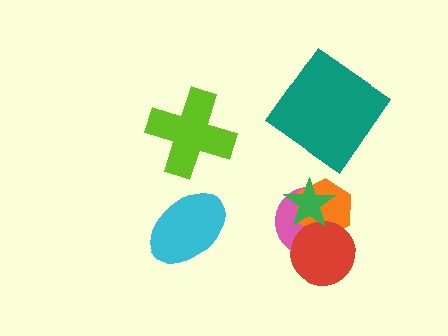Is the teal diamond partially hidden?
No, no other shape covers it.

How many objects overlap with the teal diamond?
0 objects overlap with the teal diamond.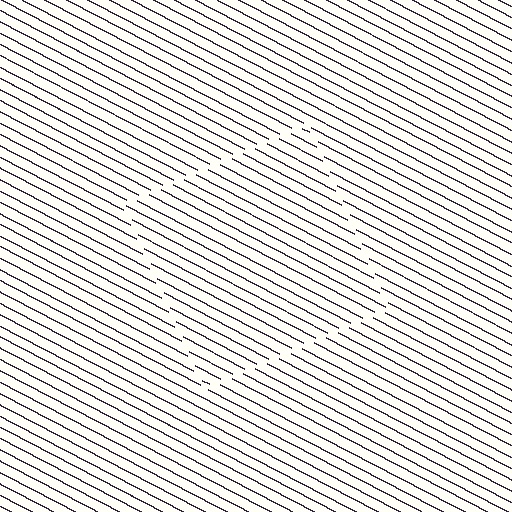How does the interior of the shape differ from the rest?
The interior of the shape contains the same grating, shifted by half a period — the contour is defined by the phase discontinuity where line-ends from the inner and outer gratings abut.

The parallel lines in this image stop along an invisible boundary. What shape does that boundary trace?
An illusory square. The interior of the shape contains the same grating, shifted by half a period — the contour is defined by the phase discontinuity where line-ends from the inner and outer gratings abut.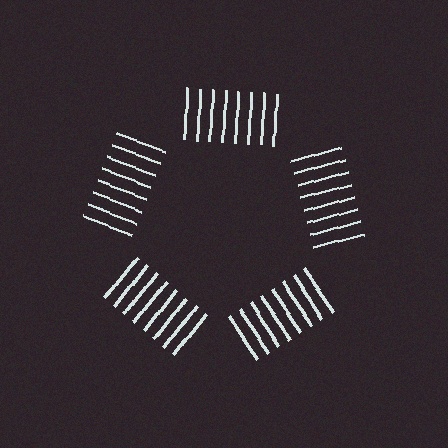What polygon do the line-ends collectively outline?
An illusory pentagon — the line segments terminate on its edges but no continuous stroke is drawn.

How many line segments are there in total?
40 — 8 along each of the 5 edges.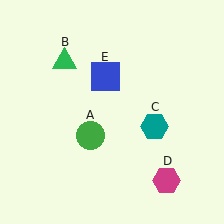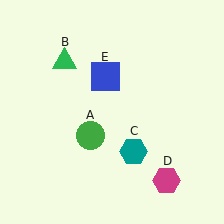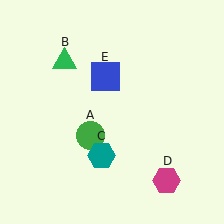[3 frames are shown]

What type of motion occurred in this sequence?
The teal hexagon (object C) rotated clockwise around the center of the scene.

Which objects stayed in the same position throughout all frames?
Green circle (object A) and green triangle (object B) and magenta hexagon (object D) and blue square (object E) remained stationary.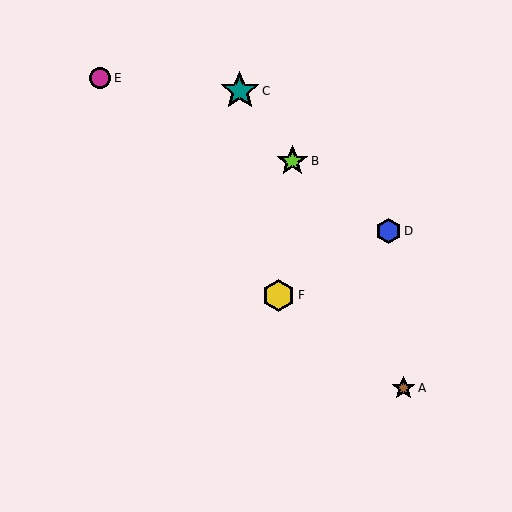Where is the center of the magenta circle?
The center of the magenta circle is at (100, 78).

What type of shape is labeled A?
Shape A is a brown star.